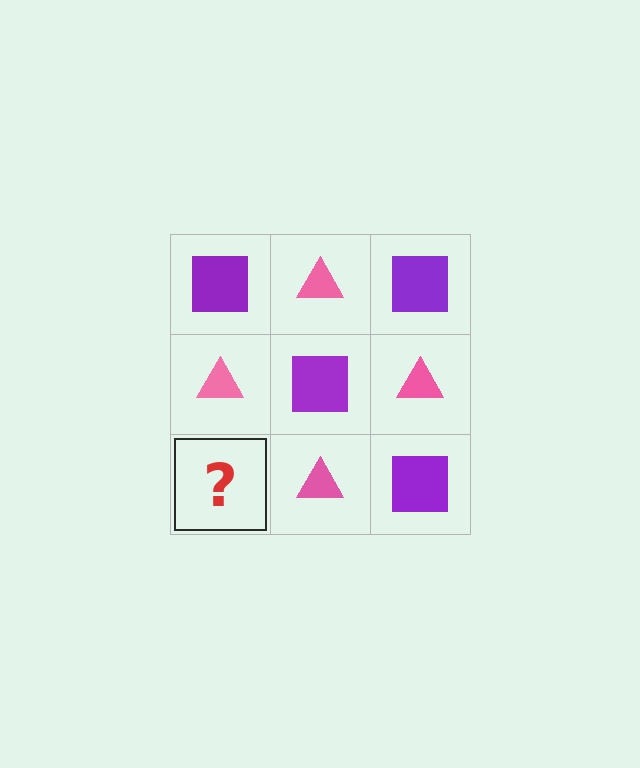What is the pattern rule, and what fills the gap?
The rule is that it alternates purple square and pink triangle in a checkerboard pattern. The gap should be filled with a purple square.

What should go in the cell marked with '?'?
The missing cell should contain a purple square.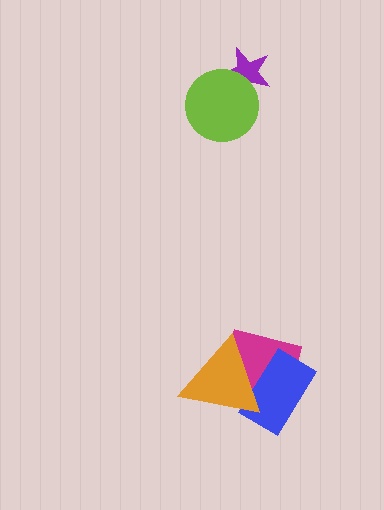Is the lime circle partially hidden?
No, no other shape covers it.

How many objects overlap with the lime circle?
1 object overlaps with the lime circle.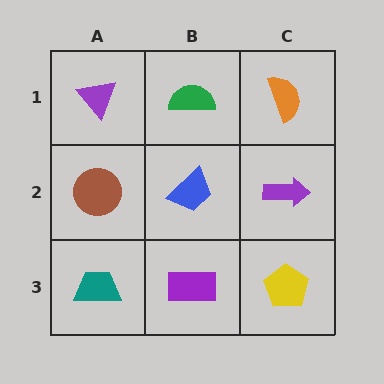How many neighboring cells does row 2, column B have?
4.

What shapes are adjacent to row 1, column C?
A purple arrow (row 2, column C), a green semicircle (row 1, column B).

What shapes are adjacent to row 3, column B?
A blue trapezoid (row 2, column B), a teal trapezoid (row 3, column A), a yellow pentagon (row 3, column C).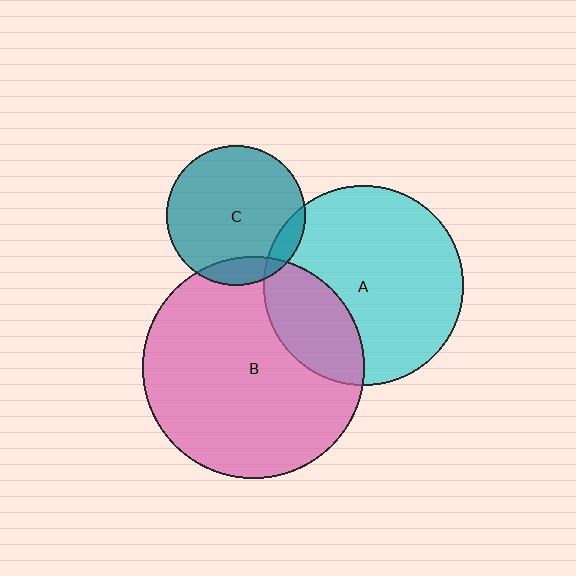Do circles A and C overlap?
Yes.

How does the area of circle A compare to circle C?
Approximately 2.1 times.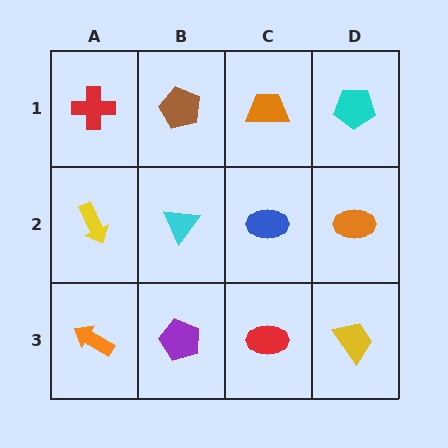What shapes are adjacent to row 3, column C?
A blue ellipse (row 2, column C), a purple pentagon (row 3, column B), a yellow trapezoid (row 3, column D).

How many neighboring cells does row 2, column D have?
3.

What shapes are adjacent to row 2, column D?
A cyan pentagon (row 1, column D), a yellow trapezoid (row 3, column D), a blue ellipse (row 2, column C).